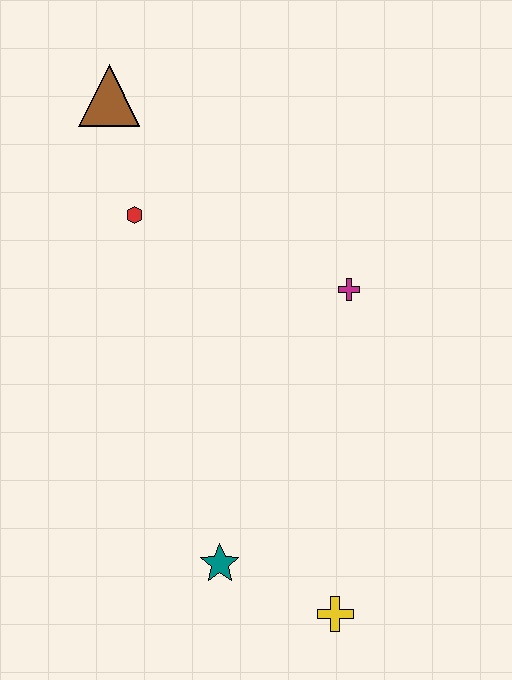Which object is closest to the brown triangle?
The red hexagon is closest to the brown triangle.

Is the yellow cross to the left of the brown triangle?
No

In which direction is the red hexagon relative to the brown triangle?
The red hexagon is below the brown triangle.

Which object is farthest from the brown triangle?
The yellow cross is farthest from the brown triangle.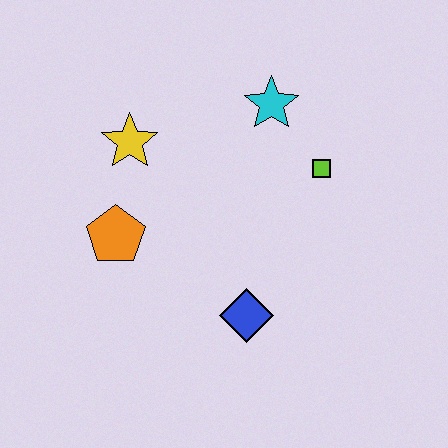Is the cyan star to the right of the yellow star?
Yes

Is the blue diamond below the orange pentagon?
Yes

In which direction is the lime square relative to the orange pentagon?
The lime square is to the right of the orange pentagon.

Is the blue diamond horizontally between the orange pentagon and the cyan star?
Yes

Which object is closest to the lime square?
The cyan star is closest to the lime square.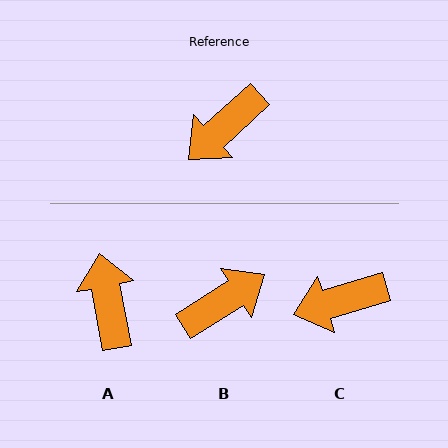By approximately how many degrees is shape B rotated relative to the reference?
Approximately 170 degrees counter-clockwise.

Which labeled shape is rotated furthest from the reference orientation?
B, about 170 degrees away.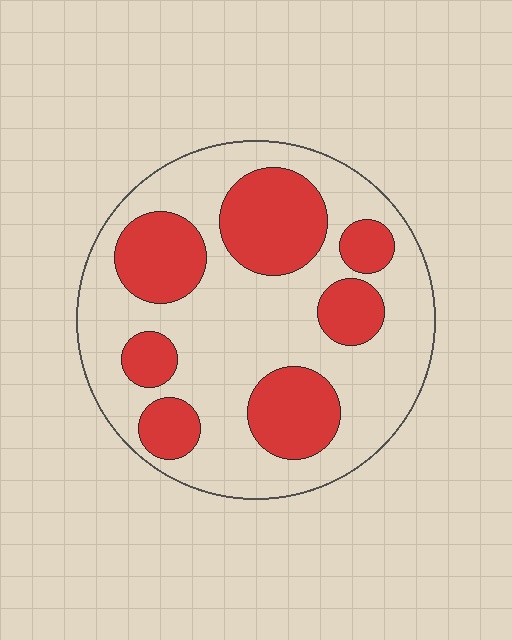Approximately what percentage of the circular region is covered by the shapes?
Approximately 35%.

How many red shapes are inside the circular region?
7.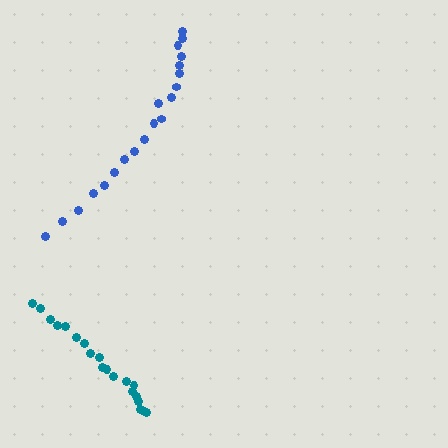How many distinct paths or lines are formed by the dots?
There are 2 distinct paths.